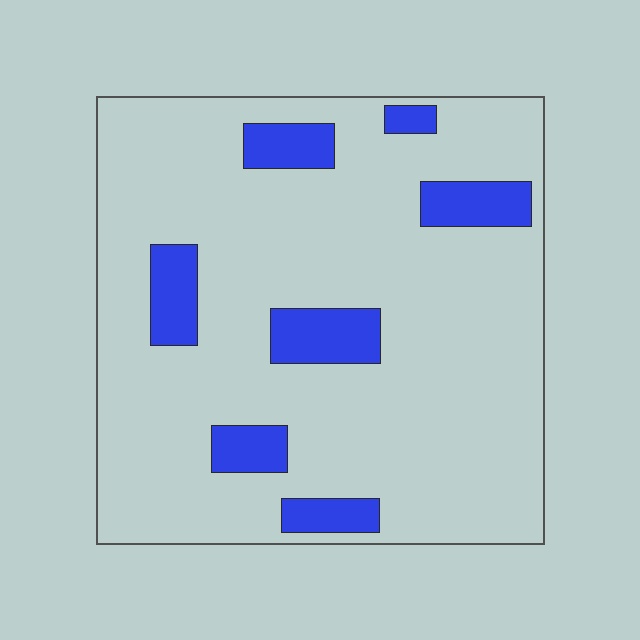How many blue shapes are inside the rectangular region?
7.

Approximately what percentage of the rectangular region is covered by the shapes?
Approximately 15%.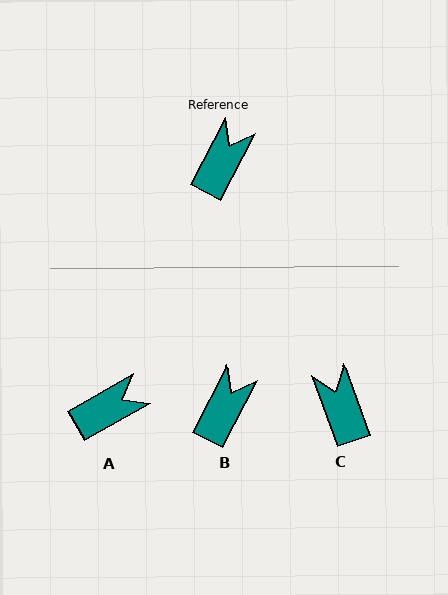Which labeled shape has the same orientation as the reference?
B.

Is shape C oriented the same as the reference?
No, it is off by about 47 degrees.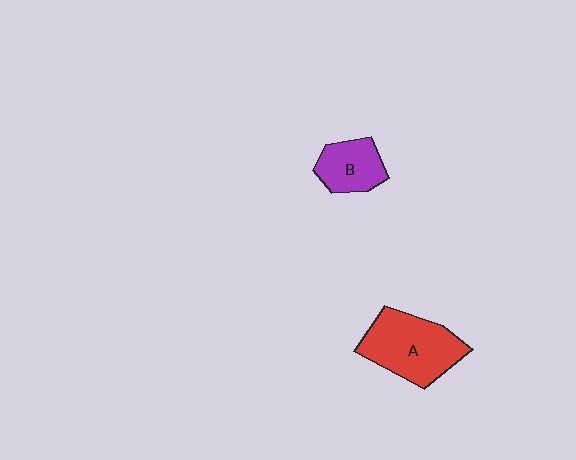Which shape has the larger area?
Shape A (red).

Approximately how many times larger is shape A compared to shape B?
Approximately 1.8 times.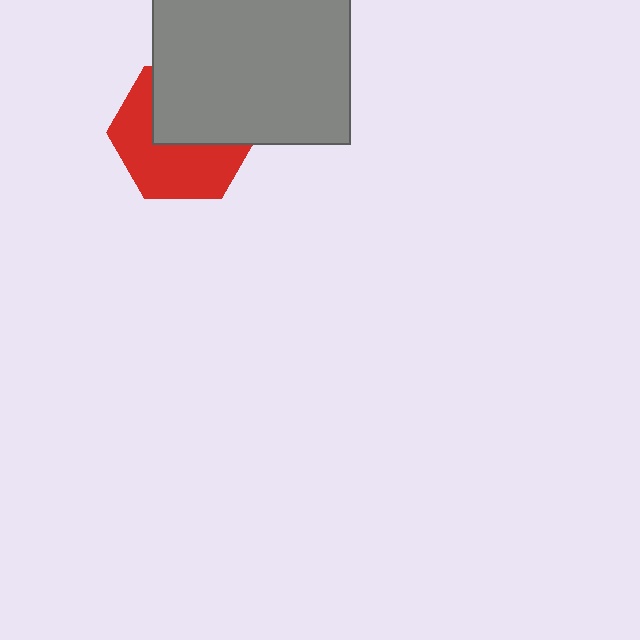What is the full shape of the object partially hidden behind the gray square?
The partially hidden object is a red hexagon.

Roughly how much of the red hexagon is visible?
About half of it is visible (roughly 53%).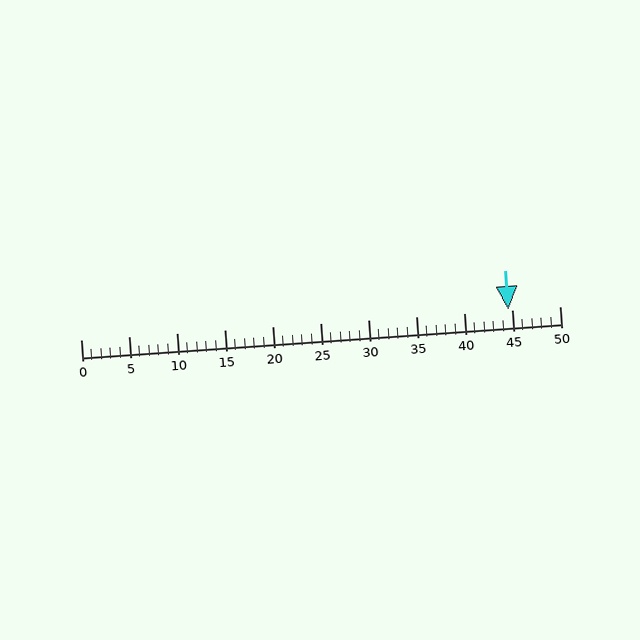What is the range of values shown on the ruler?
The ruler shows values from 0 to 50.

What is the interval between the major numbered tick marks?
The major tick marks are spaced 5 units apart.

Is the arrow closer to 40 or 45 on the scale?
The arrow is closer to 45.